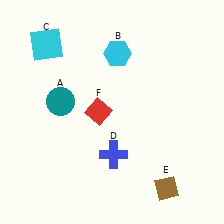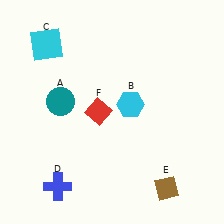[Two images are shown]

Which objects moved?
The objects that moved are: the cyan hexagon (B), the blue cross (D).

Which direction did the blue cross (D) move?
The blue cross (D) moved left.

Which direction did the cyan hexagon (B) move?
The cyan hexagon (B) moved down.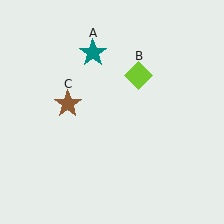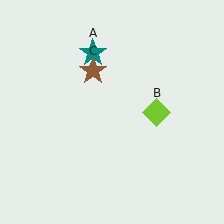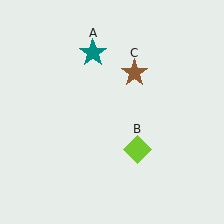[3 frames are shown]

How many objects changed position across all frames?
2 objects changed position: lime diamond (object B), brown star (object C).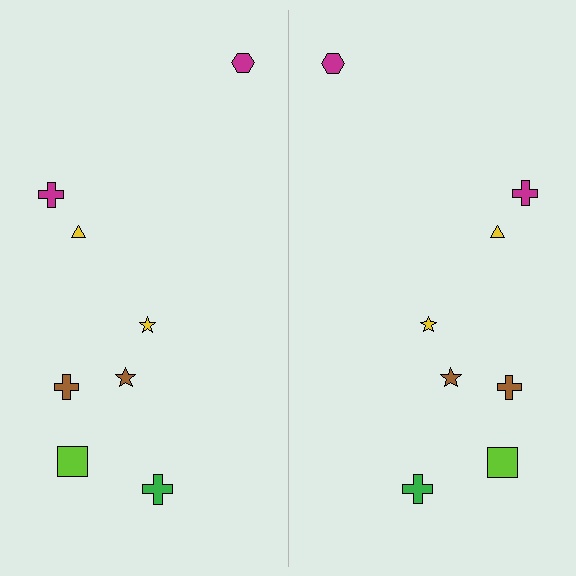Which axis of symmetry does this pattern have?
The pattern has a vertical axis of symmetry running through the center of the image.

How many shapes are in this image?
There are 16 shapes in this image.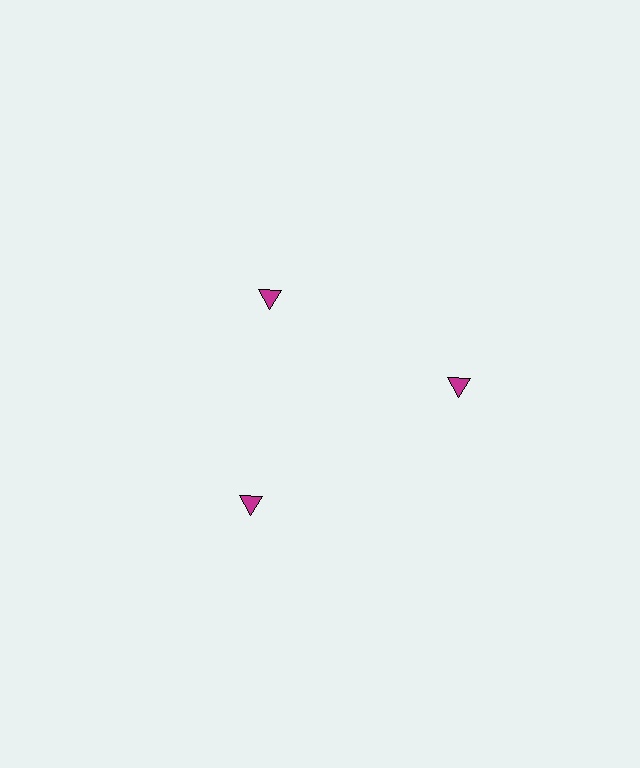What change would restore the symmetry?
The symmetry would be restored by moving it outward, back onto the ring so that all 3 triangles sit at equal angles and equal distance from the center.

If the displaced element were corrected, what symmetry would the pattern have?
It would have 3-fold rotational symmetry — the pattern would map onto itself every 120 degrees.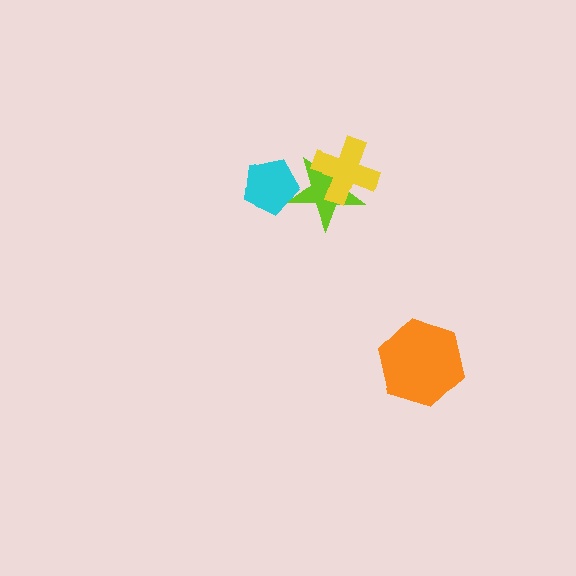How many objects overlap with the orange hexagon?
0 objects overlap with the orange hexagon.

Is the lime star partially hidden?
Yes, it is partially covered by another shape.